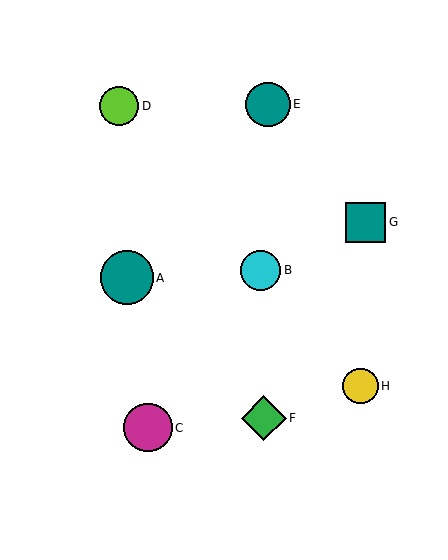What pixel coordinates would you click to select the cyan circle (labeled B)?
Click at (261, 270) to select the cyan circle B.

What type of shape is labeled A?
Shape A is a teal circle.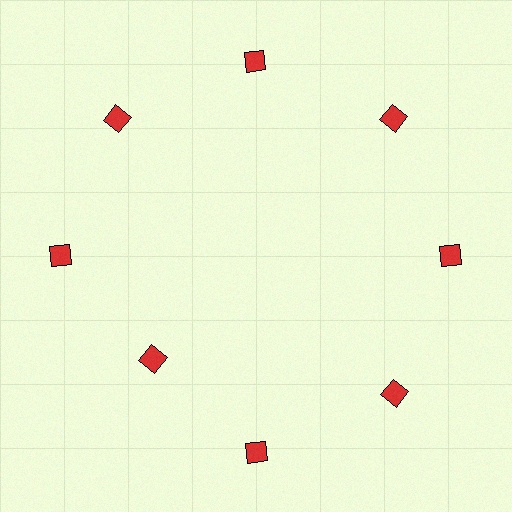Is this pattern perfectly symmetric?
No. The 8 red diamonds are arranged in a ring, but one element near the 8 o'clock position is pulled inward toward the center, breaking the 8-fold rotational symmetry.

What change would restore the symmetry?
The symmetry would be restored by moving it outward, back onto the ring so that all 8 diamonds sit at equal angles and equal distance from the center.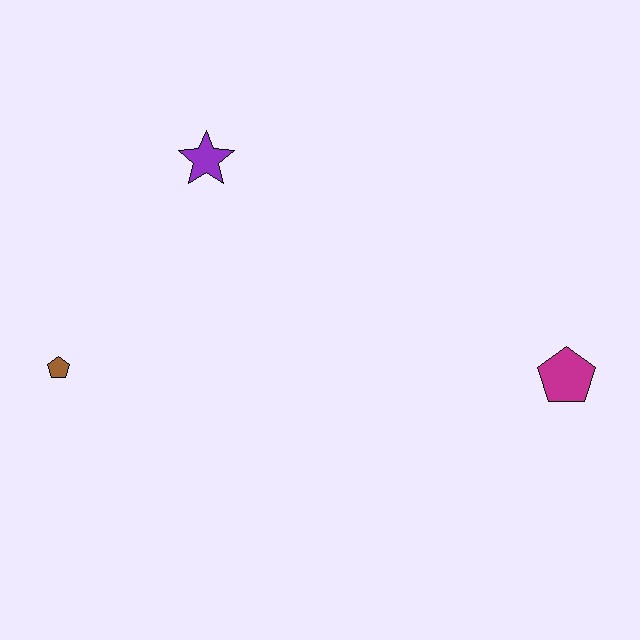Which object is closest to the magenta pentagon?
The purple star is closest to the magenta pentagon.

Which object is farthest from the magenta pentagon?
The brown pentagon is farthest from the magenta pentagon.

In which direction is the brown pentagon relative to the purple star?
The brown pentagon is below the purple star.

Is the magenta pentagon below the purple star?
Yes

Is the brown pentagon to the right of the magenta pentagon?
No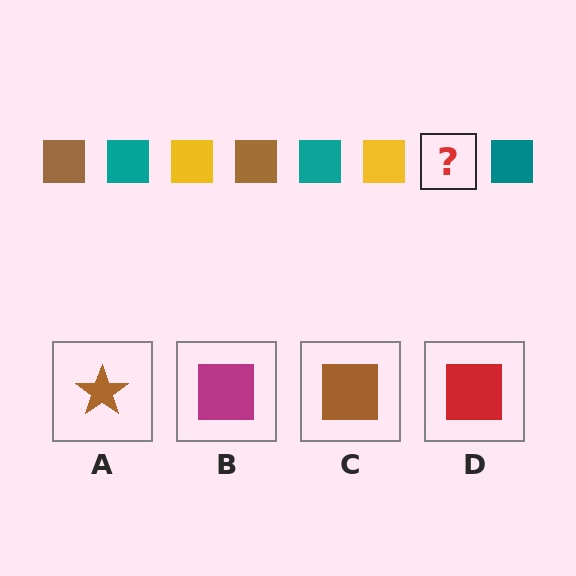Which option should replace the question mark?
Option C.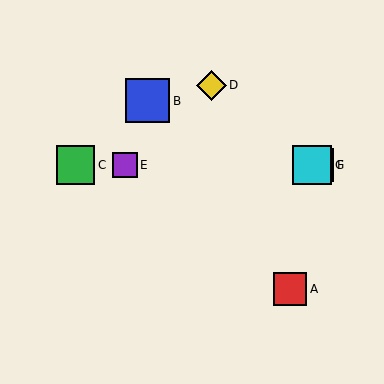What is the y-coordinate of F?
Object F is at y≈165.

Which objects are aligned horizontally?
Objects C, E, F, G are aligned horizontally.